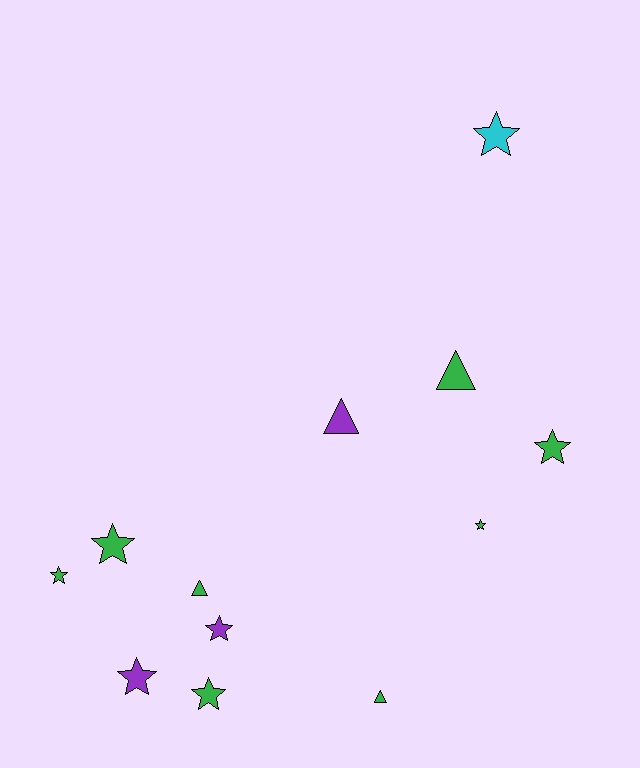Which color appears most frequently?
Green, with 8 objects.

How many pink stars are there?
There are no pink stars.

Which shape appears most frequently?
Star, with 8 objects.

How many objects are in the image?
There are 12 objects.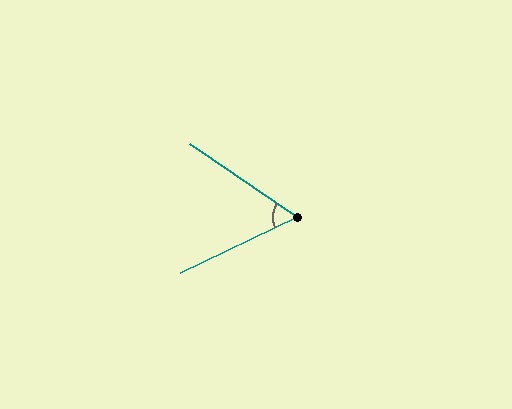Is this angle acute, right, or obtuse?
It is acute.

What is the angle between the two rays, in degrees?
Approximately 59 degrees.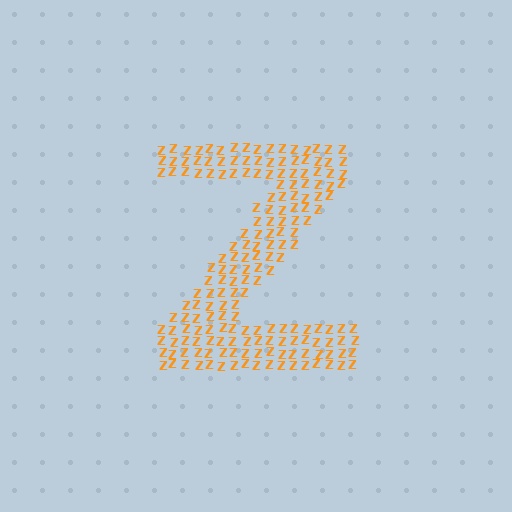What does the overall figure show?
The overall figure shows the letter Z.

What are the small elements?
The small elements are letter Z's.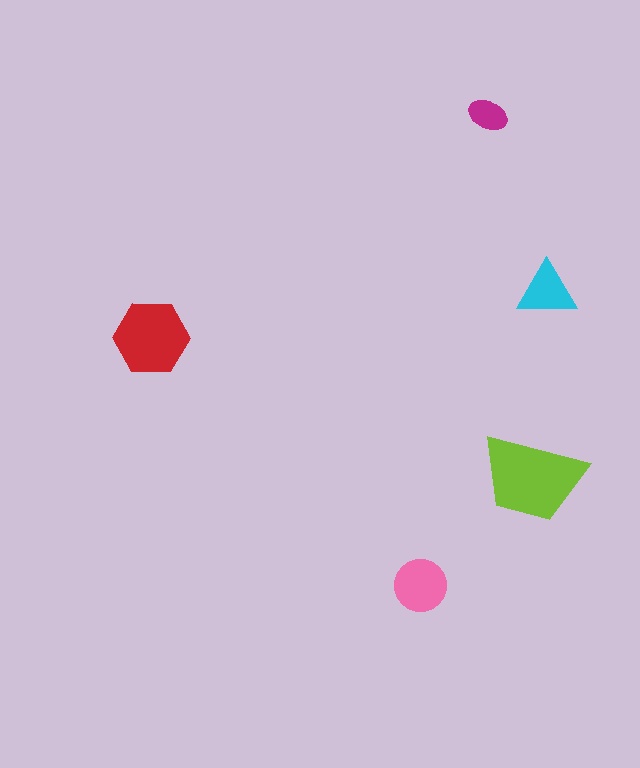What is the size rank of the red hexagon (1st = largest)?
2nd.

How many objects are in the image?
There are 5 objects in the image.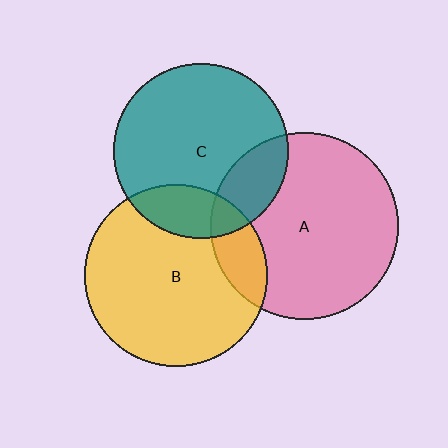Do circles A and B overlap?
Yes.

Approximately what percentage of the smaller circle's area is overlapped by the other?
Approximately 15%.